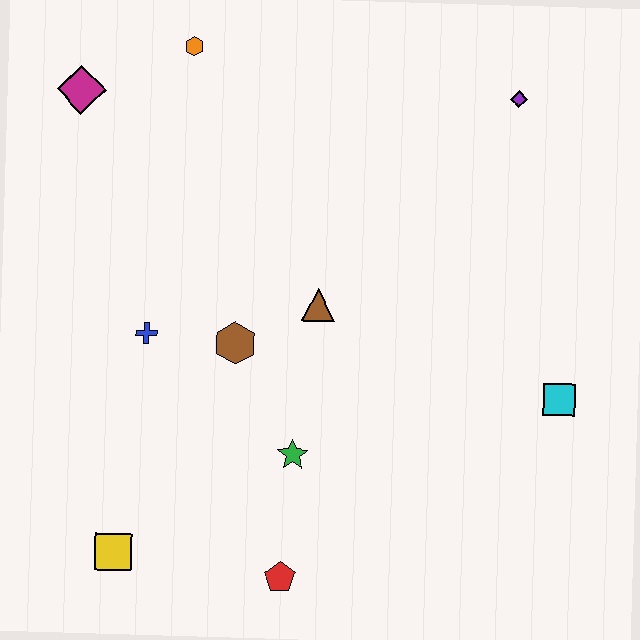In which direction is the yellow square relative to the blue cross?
The yellow square is below the blue cross.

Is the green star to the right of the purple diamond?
No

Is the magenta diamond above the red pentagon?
Yes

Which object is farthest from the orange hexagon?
The red pentagon is farthest from the orange hexagon.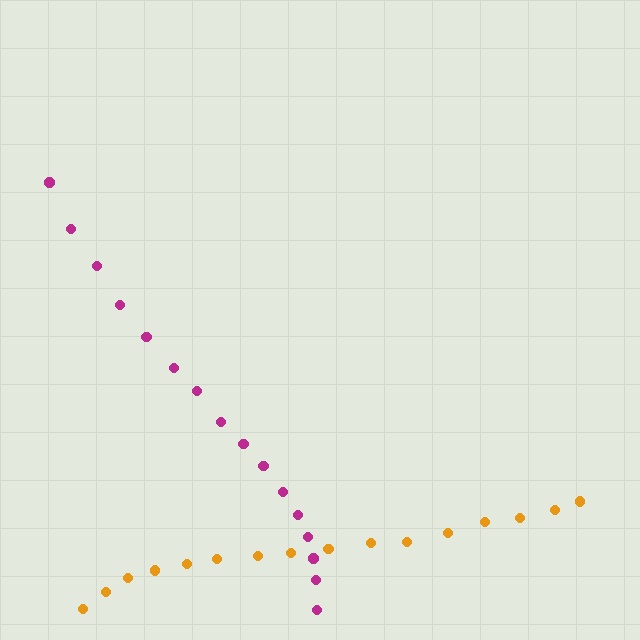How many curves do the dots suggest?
There are 2 distinct paths.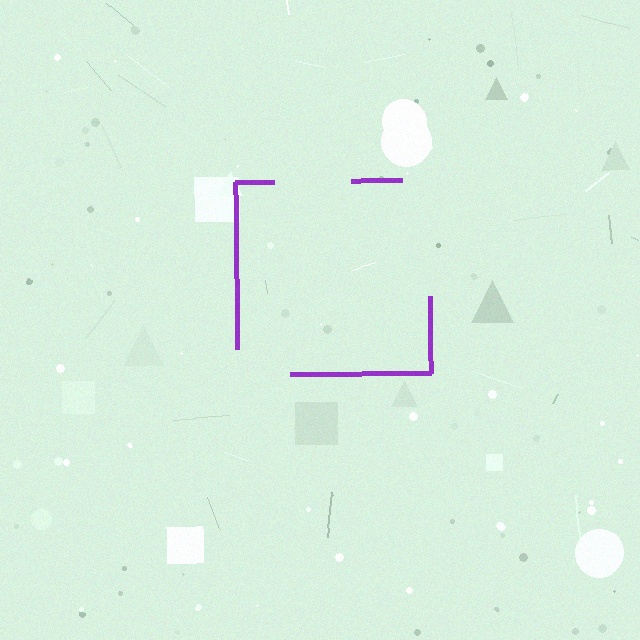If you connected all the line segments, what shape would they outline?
They would outline a square.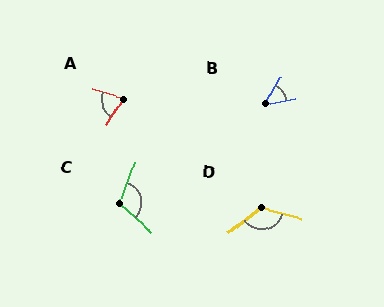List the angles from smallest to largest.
B (47°), A (74°), C (112°), D (126°).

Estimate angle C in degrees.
Approximately 112 degrees.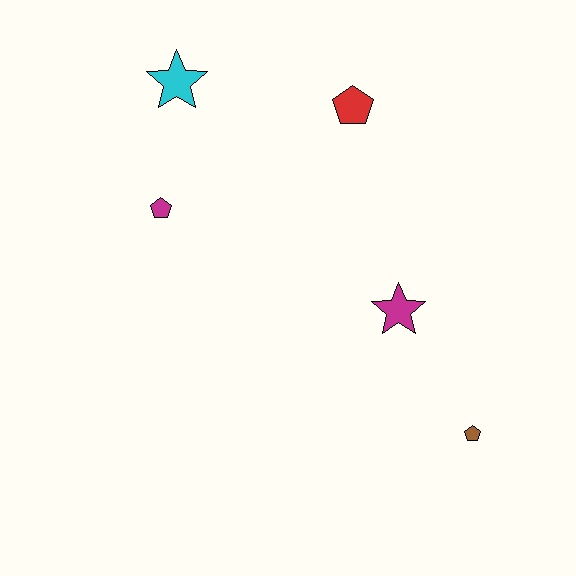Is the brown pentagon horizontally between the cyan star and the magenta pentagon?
No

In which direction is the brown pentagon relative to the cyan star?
The brown pentagon is below the cyan star.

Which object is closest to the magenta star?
The brown pentagon is closest to the magenta star.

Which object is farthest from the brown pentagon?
The cyan star is farthest from the brown pentagon.